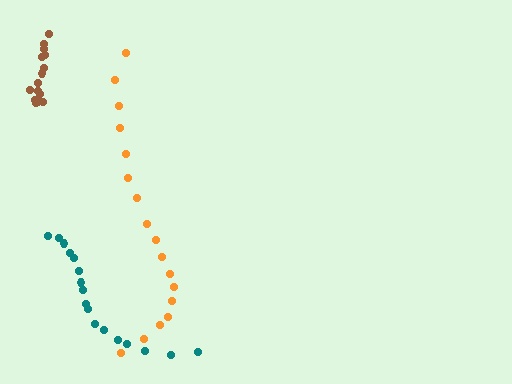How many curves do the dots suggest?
There are 3 distinct paths.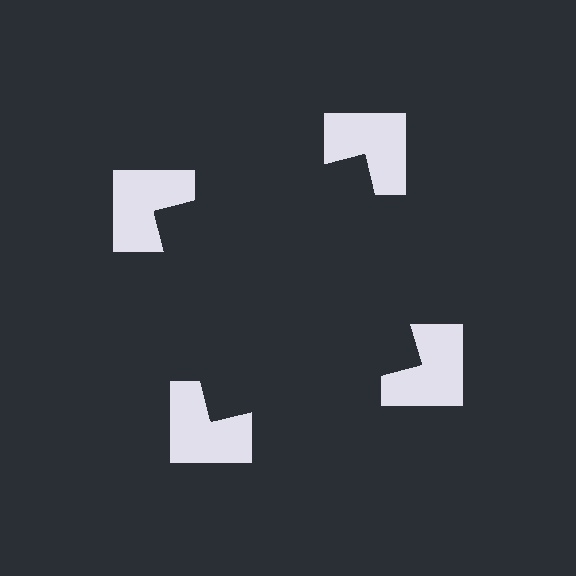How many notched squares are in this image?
There are 4 — one at each vertex of the illusory square.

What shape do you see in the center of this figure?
An illusory square — its edges are inferred from the aligned wedge cuts in the notched squares, not physically drawn.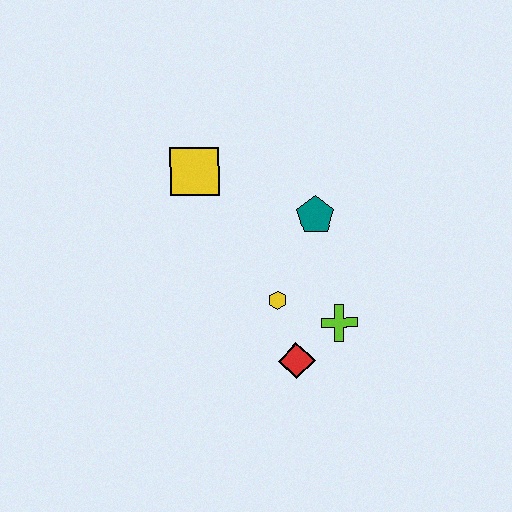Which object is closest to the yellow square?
The teal pentagon is closest to the yellow square.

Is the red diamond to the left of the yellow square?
No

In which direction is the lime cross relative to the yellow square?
The lime cross is below the yellow square.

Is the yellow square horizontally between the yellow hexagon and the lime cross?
No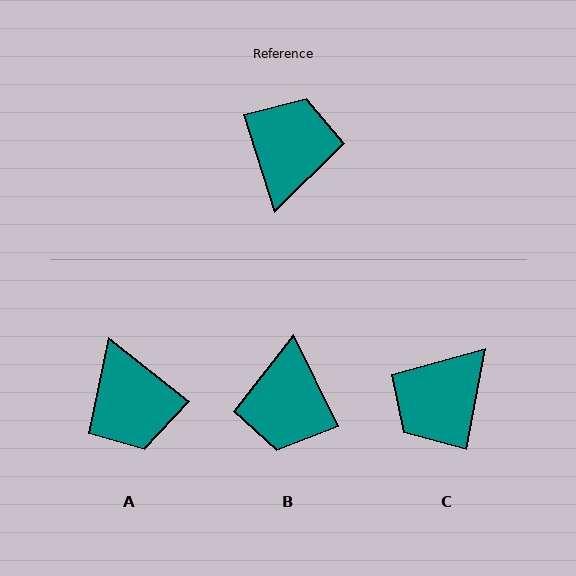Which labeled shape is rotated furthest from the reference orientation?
B, about 172 degrees away.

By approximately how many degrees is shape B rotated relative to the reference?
Approximately 172 degrees clockwise.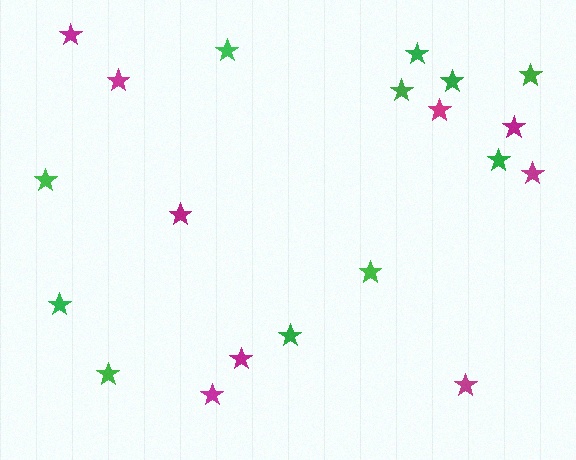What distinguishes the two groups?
There are 2 groups: one group of green stars (11) and one group of magenta stars (9).